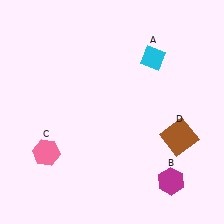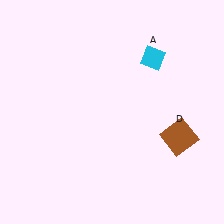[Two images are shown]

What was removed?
The pink hexagon (C), the magenta hexagon (B) were removed in Image 2.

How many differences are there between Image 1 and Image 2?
There are 2 differences between the two images.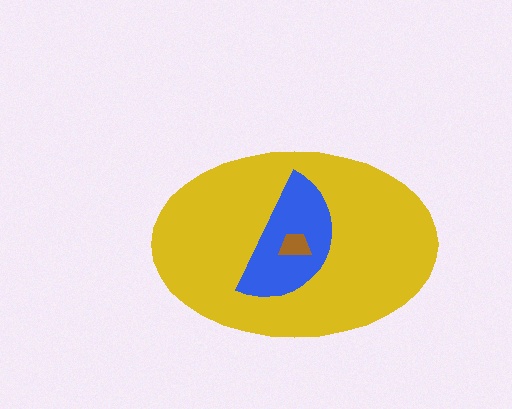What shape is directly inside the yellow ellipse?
The blue semicircle.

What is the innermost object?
The brown trapezoid.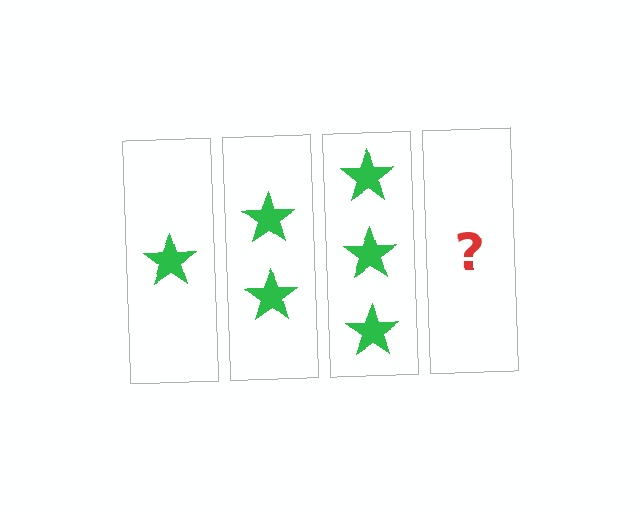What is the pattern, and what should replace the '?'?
The pattern is that each step adds one more star. The '?' should be 4 stars.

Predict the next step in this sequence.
The next step is 4 stars.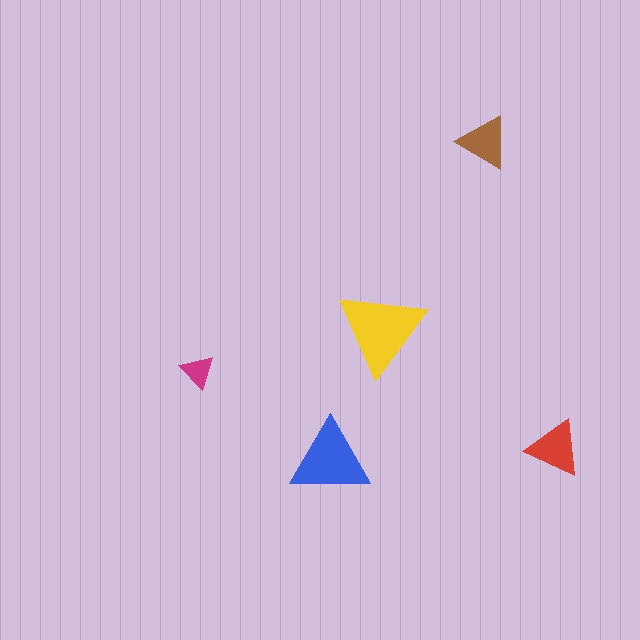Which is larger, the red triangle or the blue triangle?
The blue one.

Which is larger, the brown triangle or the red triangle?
The red one.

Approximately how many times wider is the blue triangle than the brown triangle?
About 1.5 times wider.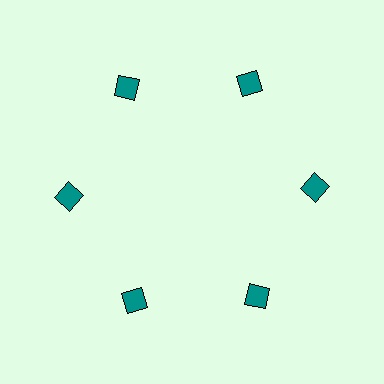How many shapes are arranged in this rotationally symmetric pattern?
There are 6 shapes, arranged in 6 groups of 1.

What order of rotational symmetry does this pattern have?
This pattern has 6-fold rotational symmetry.